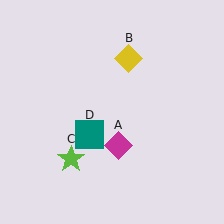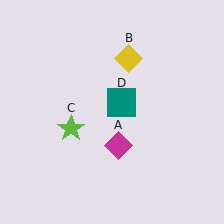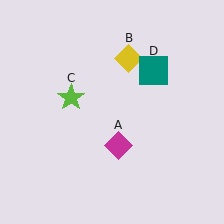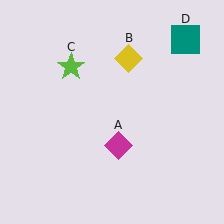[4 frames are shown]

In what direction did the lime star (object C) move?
The lime star (object C) moved up.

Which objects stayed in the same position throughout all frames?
Magenta diamond (object A) and yellow diamond (object B) remained stationary.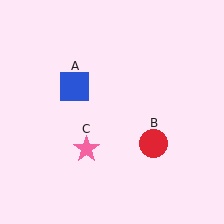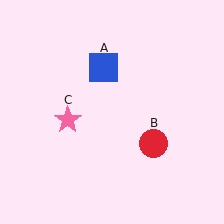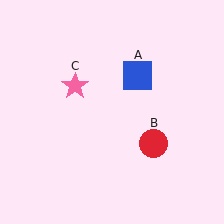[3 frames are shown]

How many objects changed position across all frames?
2 objects changed position: blue square (object A), pink star (object C).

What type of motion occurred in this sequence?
The blue square (object A), pink star (object C) rotated clockwise around the center of the scene.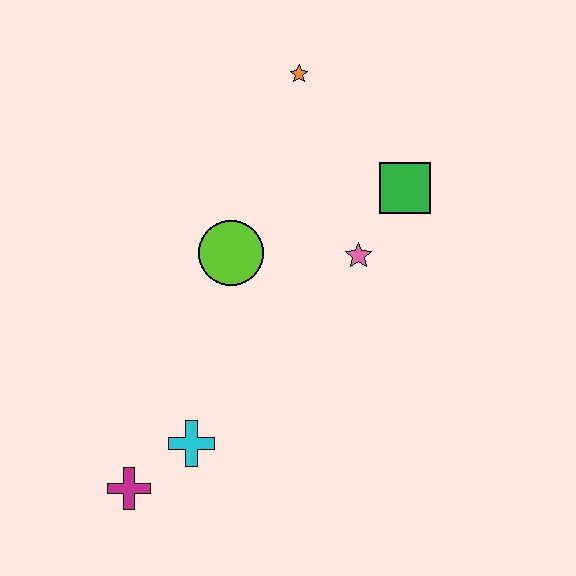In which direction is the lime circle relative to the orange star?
The lime circle is below the orange star.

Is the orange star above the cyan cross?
Yes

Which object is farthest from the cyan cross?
The orange star is farthest from the cyan cross.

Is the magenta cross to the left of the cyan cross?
Yes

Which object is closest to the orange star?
The green square is closest to the orange star.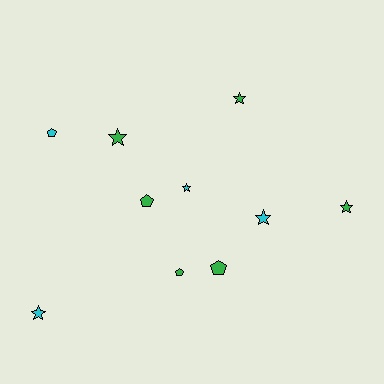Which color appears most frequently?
Green, with 6 objects.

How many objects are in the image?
There are 10 objects.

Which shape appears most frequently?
Star, with 6 objects.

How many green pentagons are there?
There are 3 green pentagons.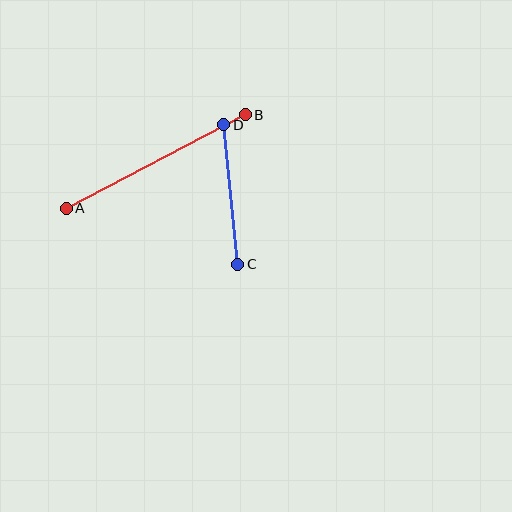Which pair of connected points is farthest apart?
Points A and B are farthest apart.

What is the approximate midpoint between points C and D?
The midpoint is at approximately (231, 195) pixels.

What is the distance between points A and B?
The distance is approximately 202 pixels.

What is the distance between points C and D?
The distance is approximately 140 pixels.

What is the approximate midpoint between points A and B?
The midpoint is at approximately (156, 161) pixels.